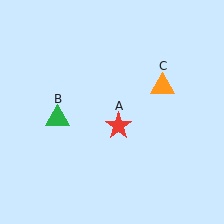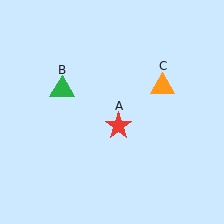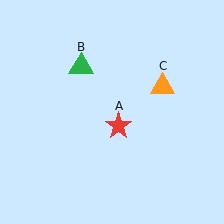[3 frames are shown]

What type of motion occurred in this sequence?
The green triangle (object B) rotated clockwise around the center of the scene.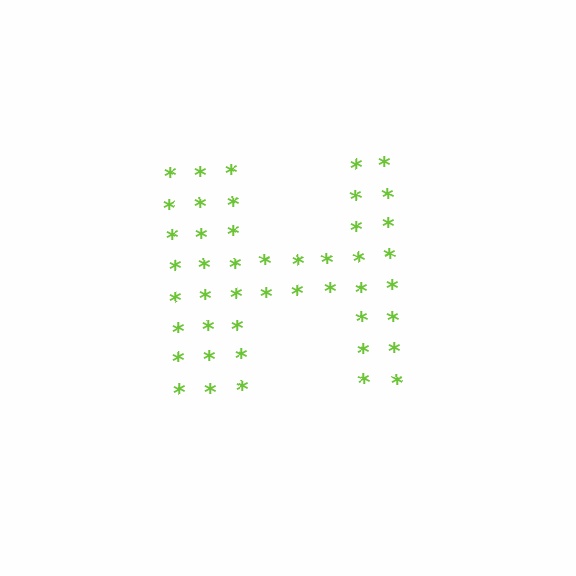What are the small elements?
The small elements are asterisks.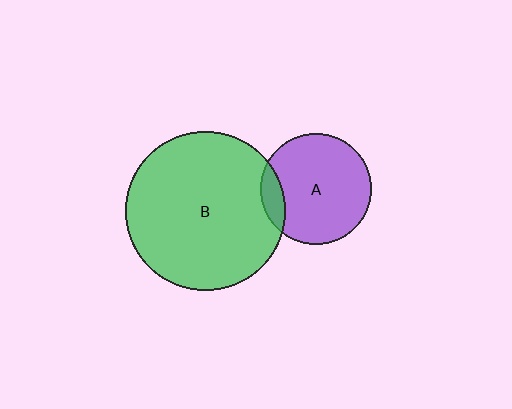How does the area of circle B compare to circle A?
Approximately 2.0 times.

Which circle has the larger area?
Circle B (green).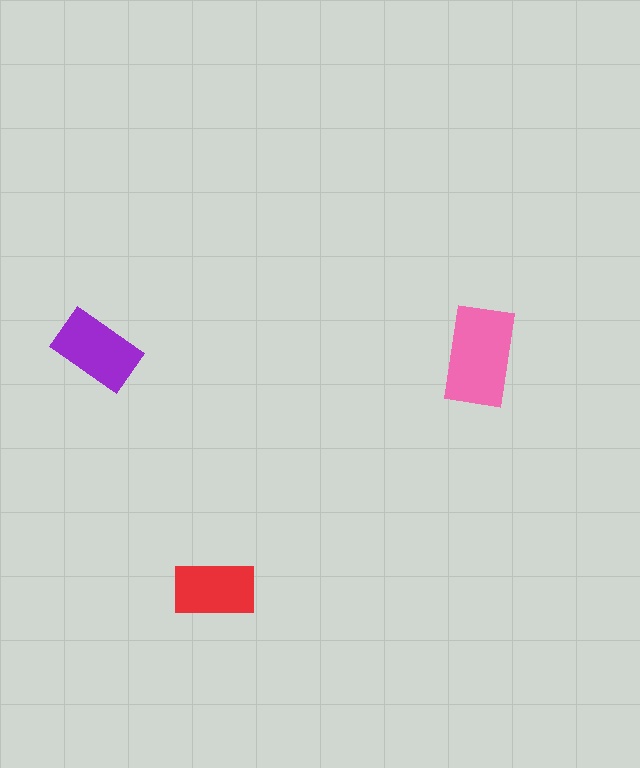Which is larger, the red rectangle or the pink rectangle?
The pink one.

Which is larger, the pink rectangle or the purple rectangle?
The pink one.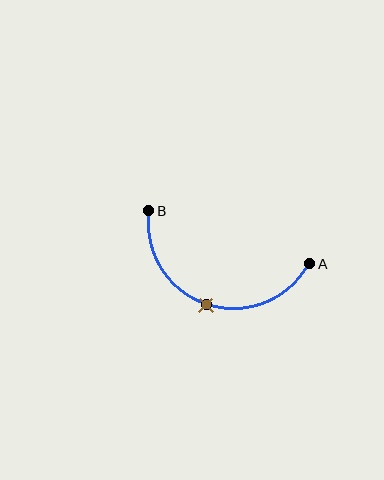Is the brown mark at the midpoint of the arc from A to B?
Yes. The brown mark lies on the arc at equal arc-length from both A and B — it is the arc midpoint.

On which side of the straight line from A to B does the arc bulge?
The arc bulges below the straight line connecting A and B.